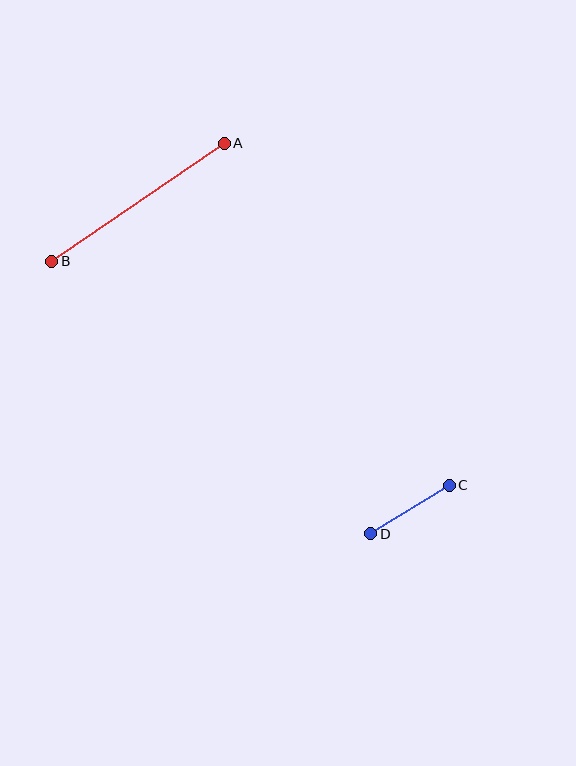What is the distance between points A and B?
The distance is approximately 209 pixels.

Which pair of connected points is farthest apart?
Points A and B are farthest apart.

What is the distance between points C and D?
The distance is approximately 92 pixels.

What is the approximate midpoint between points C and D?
The midpoint is at approximately (410, 510) pixels.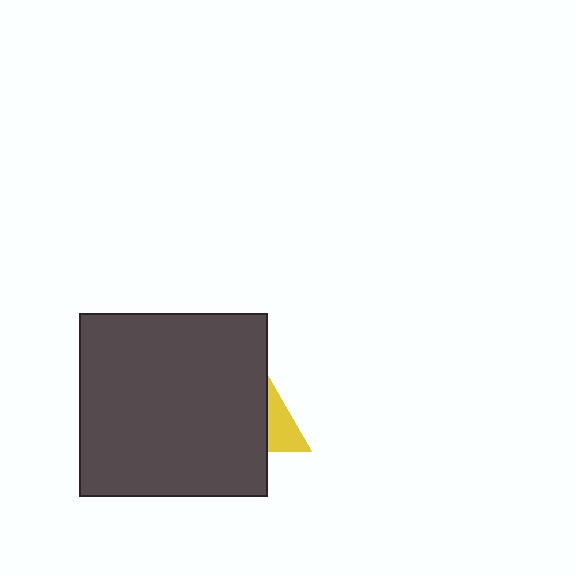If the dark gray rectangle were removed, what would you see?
You would see the complete yellow triangle.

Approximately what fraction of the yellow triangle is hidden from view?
Roughly 65% of the yellow triangle is hidden behind the dark gray rectangle.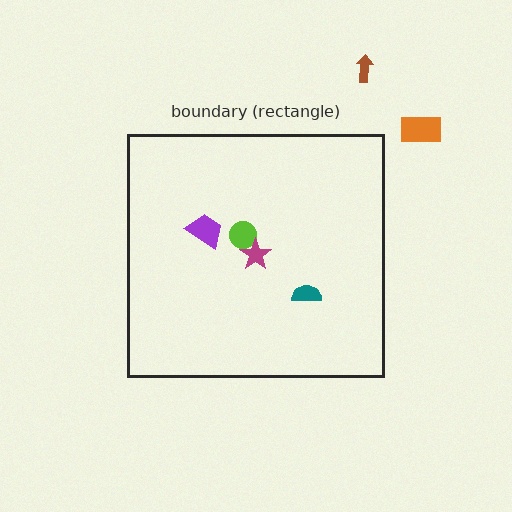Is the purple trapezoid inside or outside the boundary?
Inside.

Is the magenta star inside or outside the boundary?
Inside.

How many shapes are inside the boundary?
4 inside, 2 outside.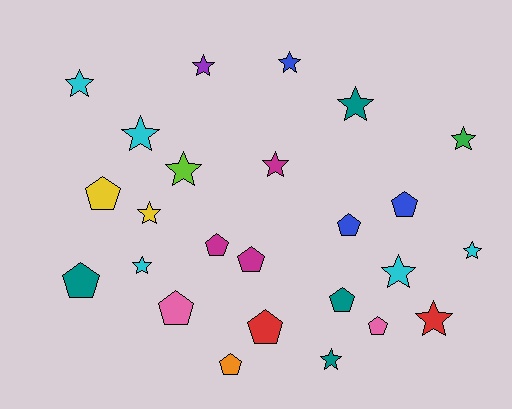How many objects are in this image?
There are 25 objects.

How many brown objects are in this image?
There are no brown objects.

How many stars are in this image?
There are 14 stars.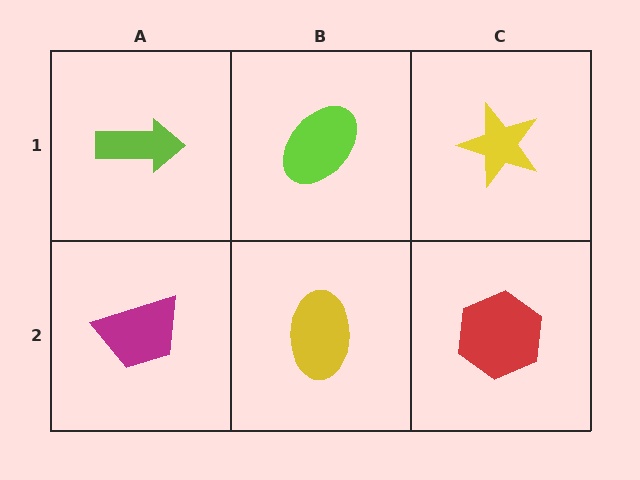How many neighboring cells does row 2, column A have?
2.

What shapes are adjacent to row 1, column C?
A red hexagon (row 2, column C), a lime ellipse (row 1, column B).